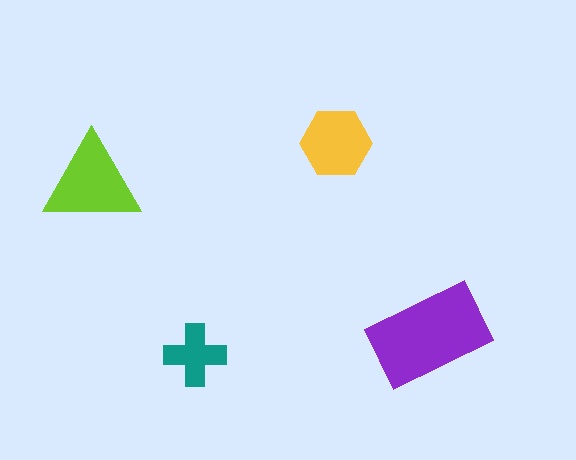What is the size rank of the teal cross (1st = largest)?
4th.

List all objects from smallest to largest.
The teal cross, the yellow hexagon, the lime triangle, the purple rectangle.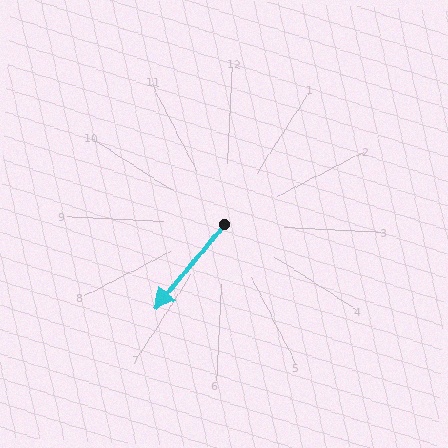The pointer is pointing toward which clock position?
Roughly 7 o'clock.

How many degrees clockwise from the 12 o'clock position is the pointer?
Approximately 217 degrees.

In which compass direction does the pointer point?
Southwest.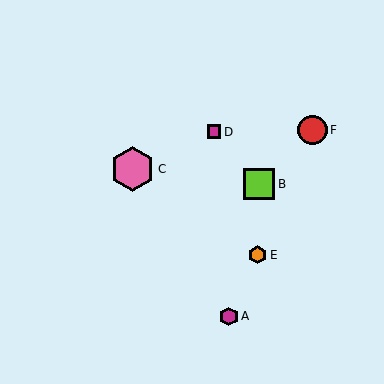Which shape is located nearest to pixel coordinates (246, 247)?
The orange hexagon (labeled E) at (258, 255) is nearest to that location.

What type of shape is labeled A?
Shape A is a magenta hexagon.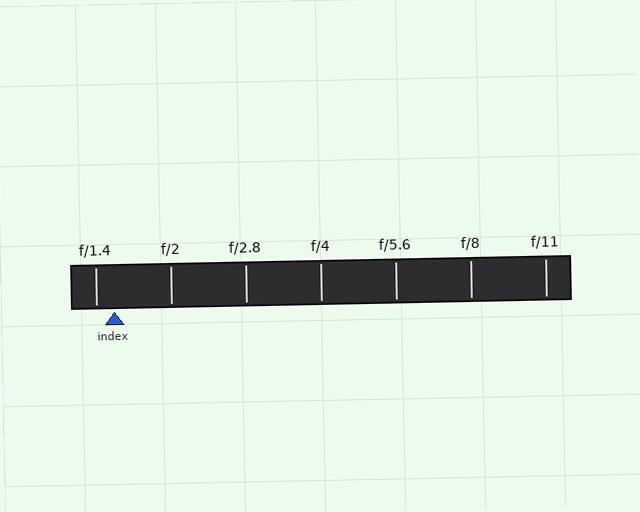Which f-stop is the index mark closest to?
The index mark is closest to f/1.4.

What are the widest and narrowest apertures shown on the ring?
The widest aperture shown is f/1.4 and the narrowest is f/11.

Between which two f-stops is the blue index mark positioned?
The index mark is between f/1.4 and f/2.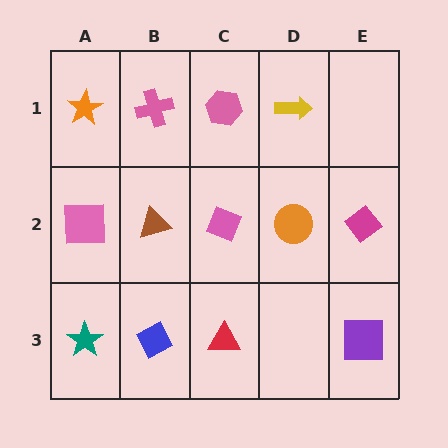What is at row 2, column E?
A magenta diamond.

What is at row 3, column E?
A purple square.